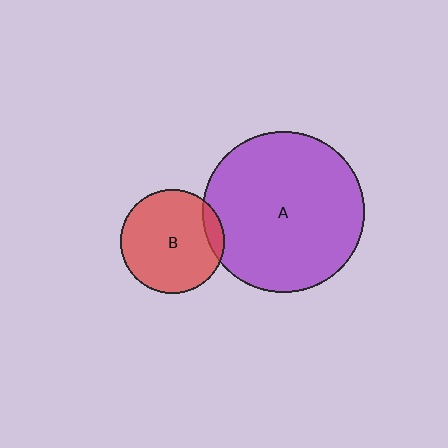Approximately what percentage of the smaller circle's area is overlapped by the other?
Approximately 10%.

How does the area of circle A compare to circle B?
Approximately 2.4 times.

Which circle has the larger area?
Circle A (purple).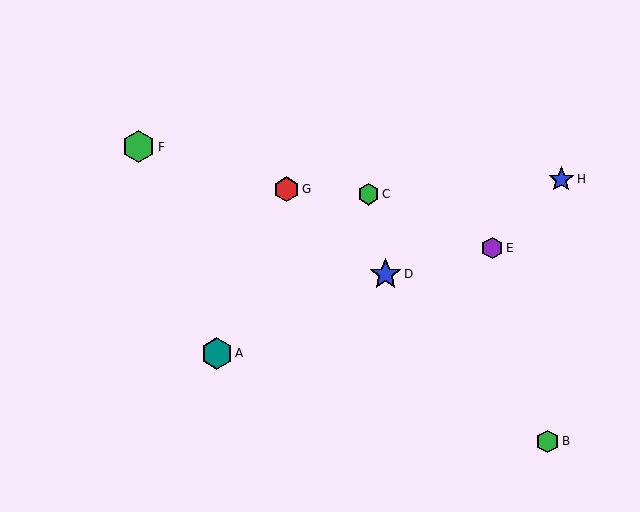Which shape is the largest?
The green hexagon (labeled F) is the largest.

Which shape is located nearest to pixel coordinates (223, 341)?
The teal hexagon (labeled A) at (217, 354) is nearest to that location.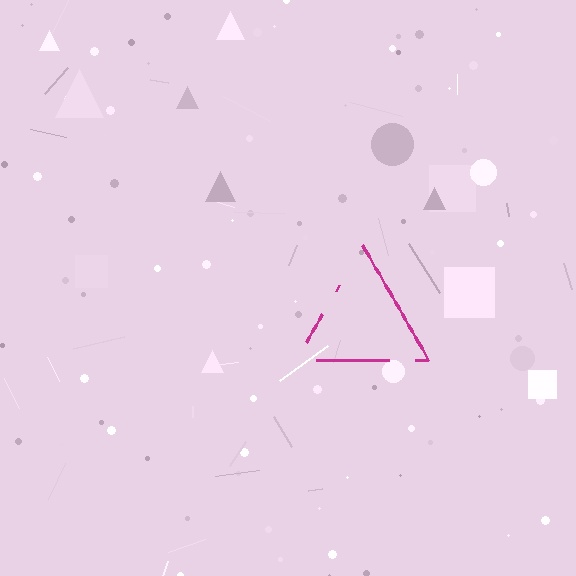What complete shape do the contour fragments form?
The contour fragments form a triangle.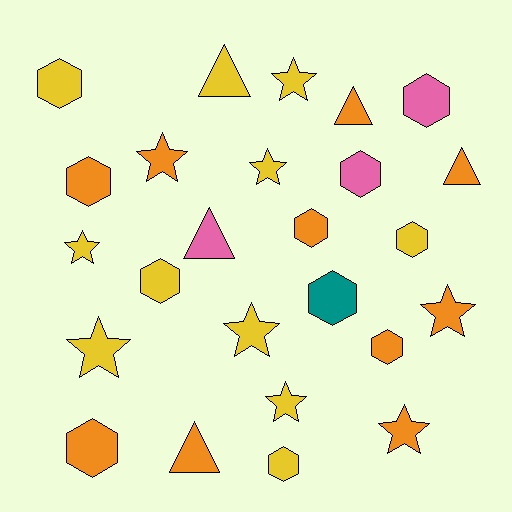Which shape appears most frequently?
Hexagon, with 11 objects.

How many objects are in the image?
There are 25 objects.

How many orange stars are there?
There are 3 orange stars.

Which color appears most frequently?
Yellow, with 11 objects.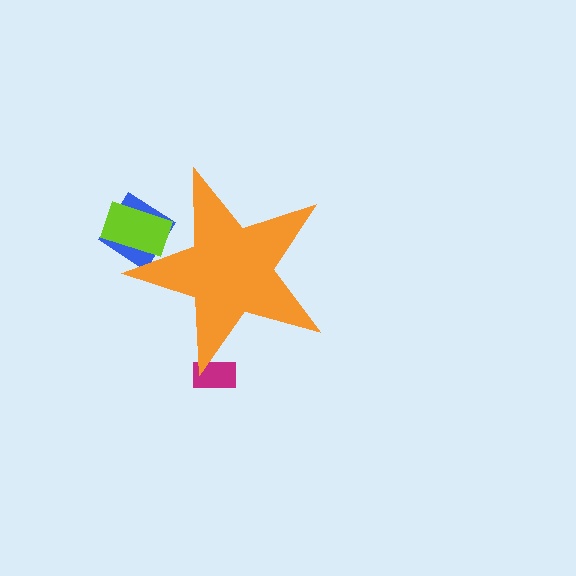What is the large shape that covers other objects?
An orange star.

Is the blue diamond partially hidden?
Yes, the blue diamond is partially hidden behind the orange star.